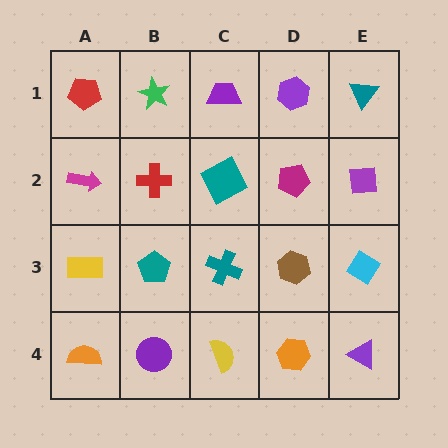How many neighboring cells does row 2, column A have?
3.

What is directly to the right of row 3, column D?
A cyan diamond.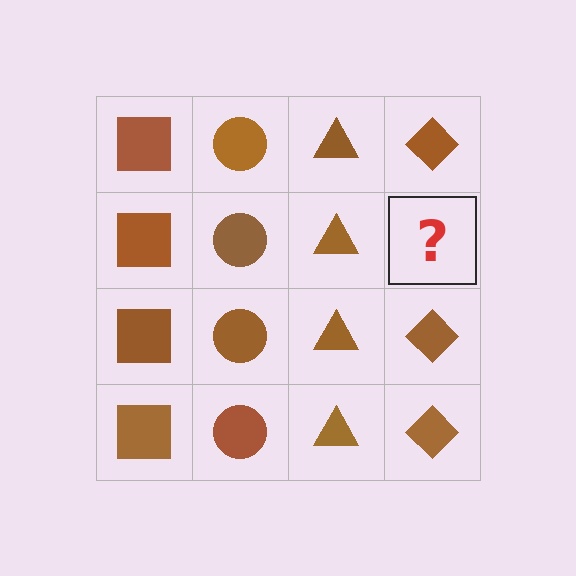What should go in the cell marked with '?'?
The missing cell should contain a brown diamond.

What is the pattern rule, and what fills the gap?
The rule is that each column has a consistent shape. The gap should be filled with a brown diamond.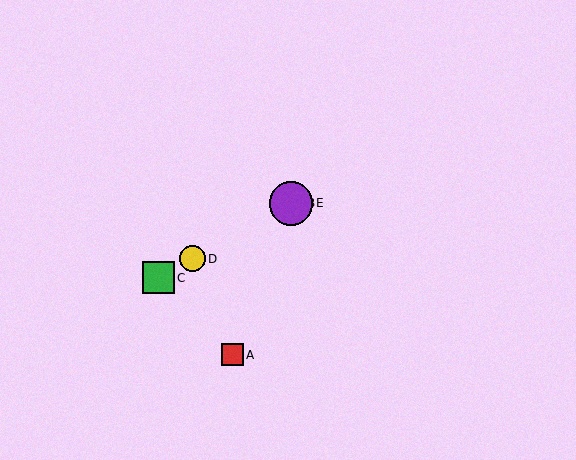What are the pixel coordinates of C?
Object C is at (158, 278).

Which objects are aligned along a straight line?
Objects B, C, D, E are aligned along a straight line.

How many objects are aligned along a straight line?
4 objects (B, C, D, E) are aligned along a straight line.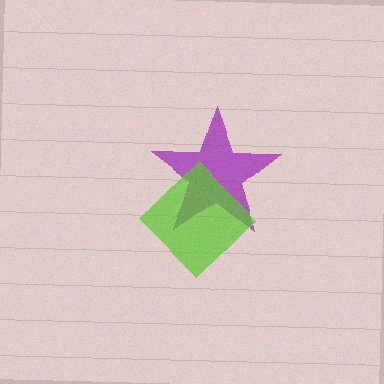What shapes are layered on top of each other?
The layered shapes are: a purple star, a lime diamond.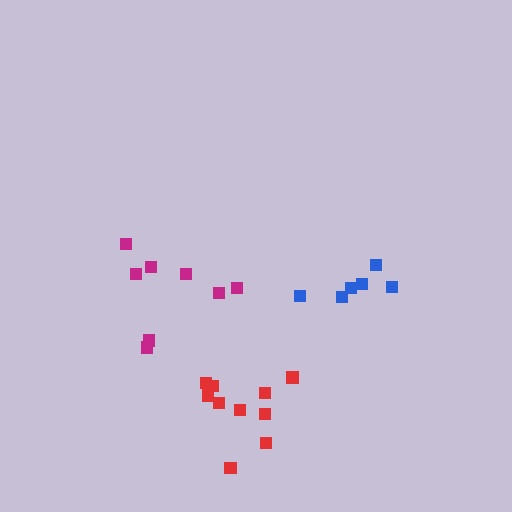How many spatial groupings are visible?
There are 3 spatial groupings.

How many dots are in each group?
Group 1: 6 dots, Group 2: 10 dots, Group 3: 8 dots (24 total).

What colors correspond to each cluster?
The clusters are colored: blue, red, magenta.